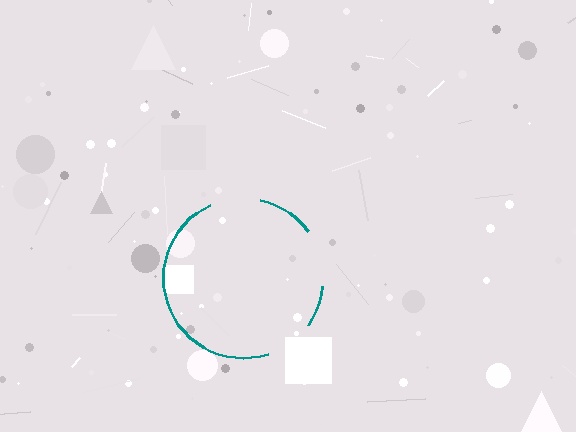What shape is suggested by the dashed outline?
The dashed outline suggests a circle.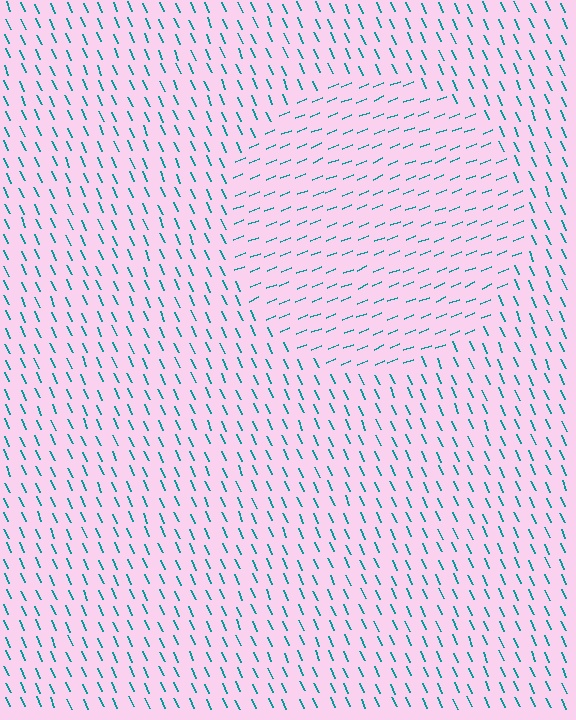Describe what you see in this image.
The image is filled with small teal line segments. A circle region in the image has lines oriented differently from the surrounding lines, creating a visible texture boundary.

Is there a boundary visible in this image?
Yes, there is a texture boundary formed by a change in line orientation.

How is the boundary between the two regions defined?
The boundary is defined purely by a change in line orientation (approximately 88 degrees difference). All lines are the same color and thickness.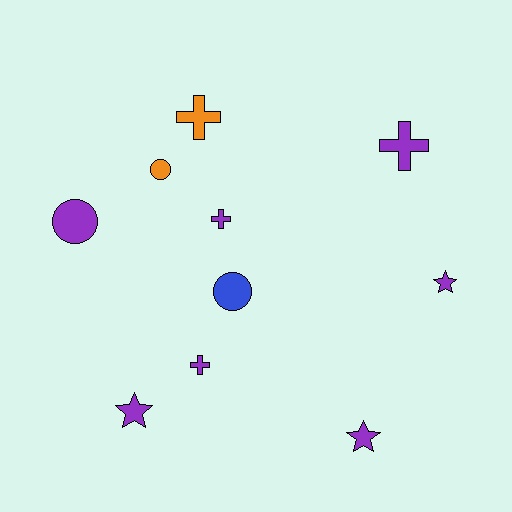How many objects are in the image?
There are 10 objects.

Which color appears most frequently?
Purple, with 7 objects.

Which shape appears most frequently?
Cross, with 4 objects.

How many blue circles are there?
There is 1 blue circle.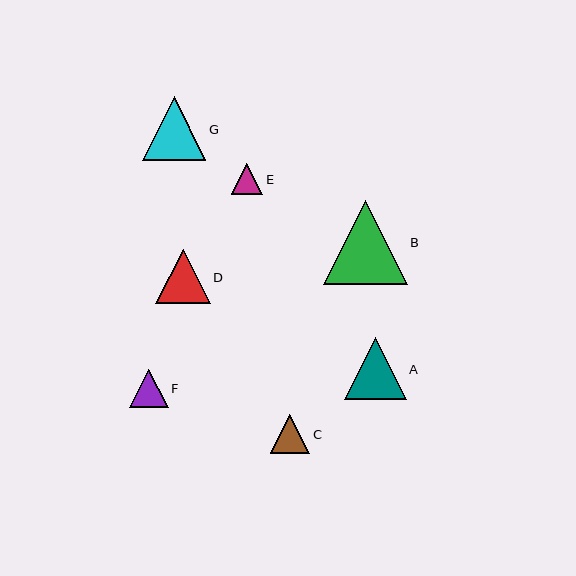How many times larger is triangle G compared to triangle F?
Triangle G is approximately 1.7 times the size of triangle F.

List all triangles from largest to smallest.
From largest to smallest: B, G, A, D, C, F, E.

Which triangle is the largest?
Triangle B is the largest with a size of approximately 84 pixels.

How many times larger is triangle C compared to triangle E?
Triangle C is approximately 1.3 times the size of triangle E.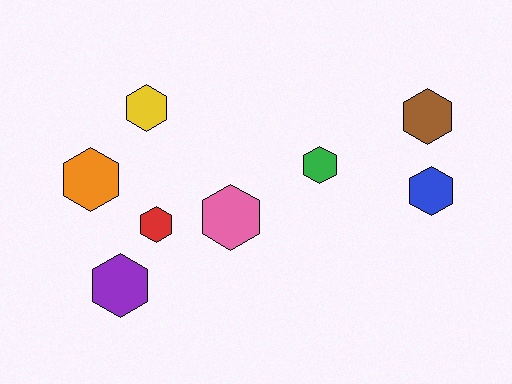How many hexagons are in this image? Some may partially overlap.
There are 8 hexagons.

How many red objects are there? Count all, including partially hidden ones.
There is 1 red object.